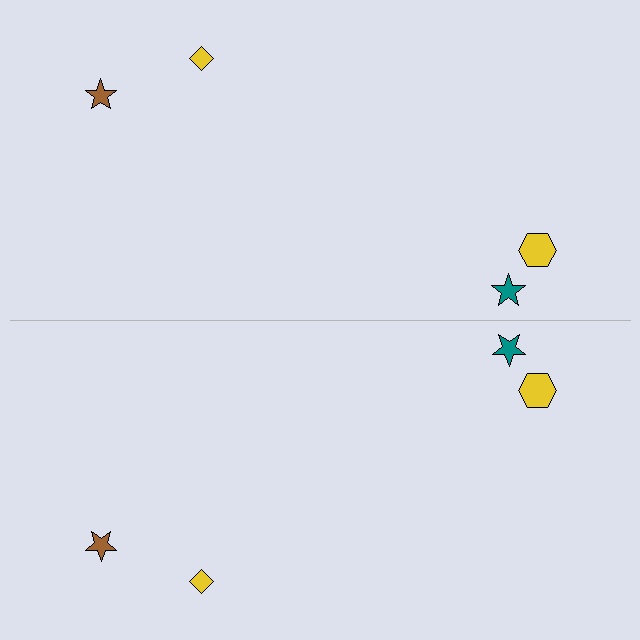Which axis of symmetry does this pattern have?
The pattern has a horizontal axis of symmetry running through the center of the image.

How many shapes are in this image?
There are 8 shapes in this image.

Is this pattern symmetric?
Yes, this pattern has bilateral (reflection) symmetry.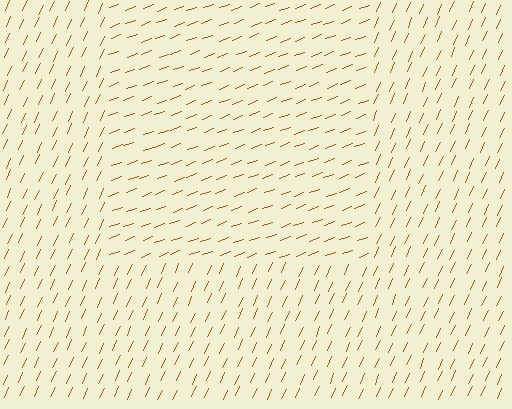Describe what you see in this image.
The image is filled with small brown line segments. A rectangle region in the image has lines oriented differently from the surrounding lines, creating a visible texture boundary.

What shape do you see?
I see a rectangle.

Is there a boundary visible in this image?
Yes, there is a texture boundary formed by a change in line orientation.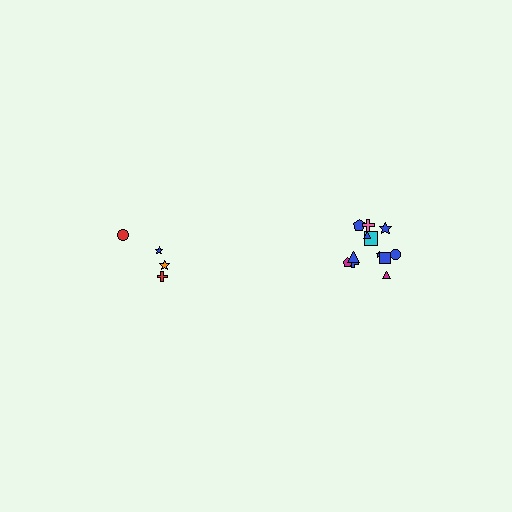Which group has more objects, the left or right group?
The right group.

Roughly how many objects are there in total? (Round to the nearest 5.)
Roughly 15 objects in total.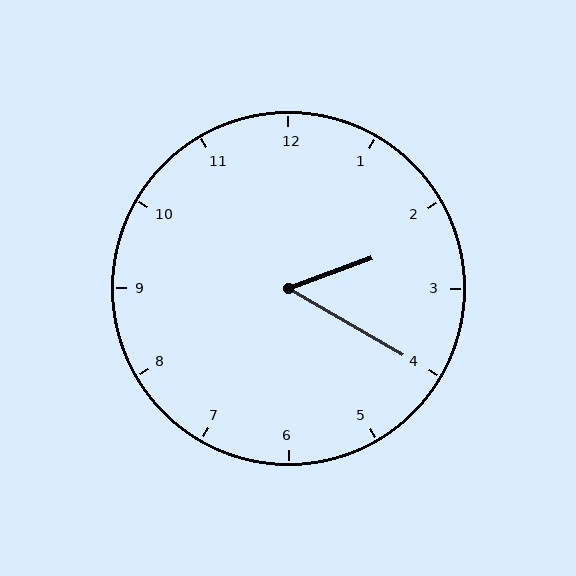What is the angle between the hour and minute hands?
Approximately 50 degrees.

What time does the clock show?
2:20.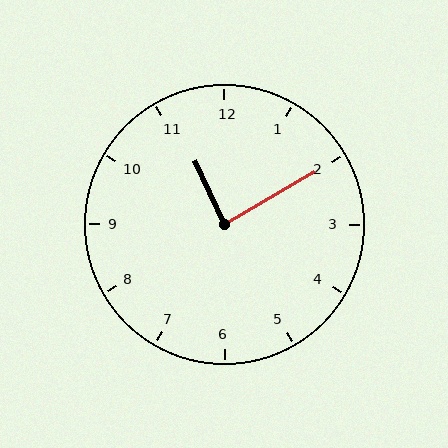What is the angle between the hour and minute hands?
Approximately 85 degrees.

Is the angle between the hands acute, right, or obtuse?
It is right.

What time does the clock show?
11:10.